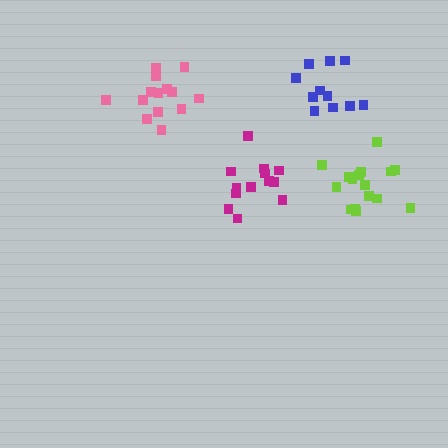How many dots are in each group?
Group 1: 16 dots, Group 2: 13 dots, Group 3: 14 dots, Group 4: 11 dots (54 total).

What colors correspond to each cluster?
The clusters are colored: lime, magenta, pink, blue.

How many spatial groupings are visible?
There are 4 spatial groupings.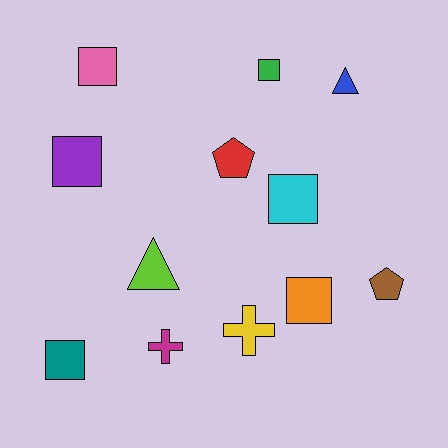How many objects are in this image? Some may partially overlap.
There are 12 objects.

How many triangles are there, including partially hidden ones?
There are 2 triangles.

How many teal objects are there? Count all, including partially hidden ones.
There is 1 teal object.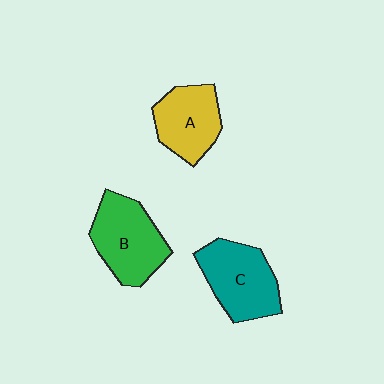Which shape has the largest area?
Shape B (green).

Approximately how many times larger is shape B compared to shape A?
Approximately 1.2 times.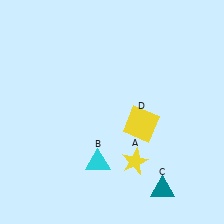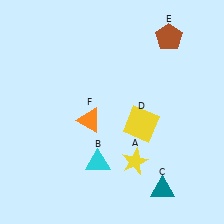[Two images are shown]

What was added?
A brown pentagon (E), an orange triangle (F) were added in Image 2.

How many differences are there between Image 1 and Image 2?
There are 2 differences between the two images.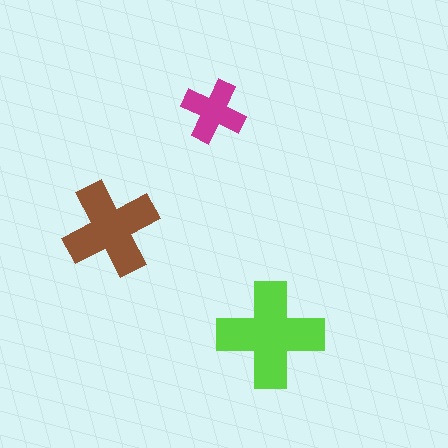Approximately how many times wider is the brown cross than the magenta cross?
About 1.5 times wider.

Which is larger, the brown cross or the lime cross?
The lime one.